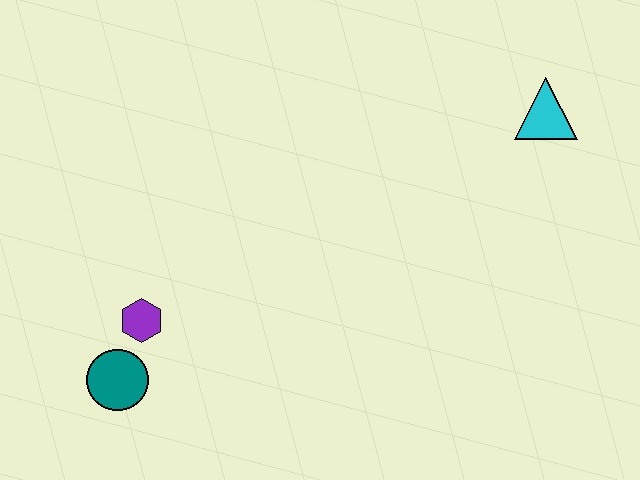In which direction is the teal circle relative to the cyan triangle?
The teal circle is to the left of the cyan triangle.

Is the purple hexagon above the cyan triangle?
No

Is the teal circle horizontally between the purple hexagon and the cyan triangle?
No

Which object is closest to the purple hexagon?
The teal circle is closest to the purple hexagon.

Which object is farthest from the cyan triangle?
The teal circle is farthest from the cyan triangle.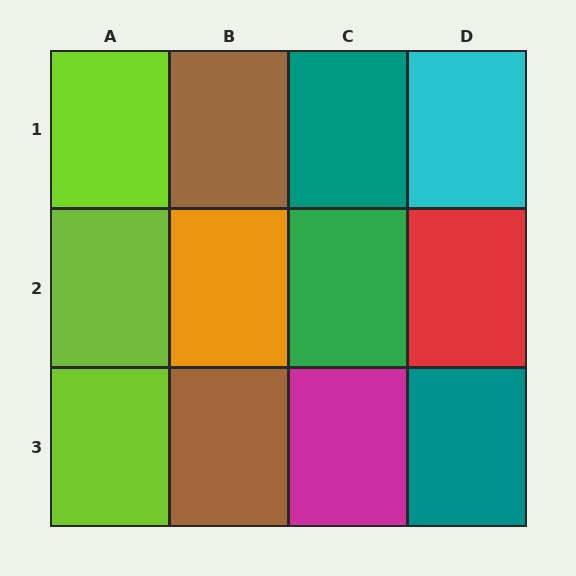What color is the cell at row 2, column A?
Lime.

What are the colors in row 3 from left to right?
Lime, brown, magenta, teal.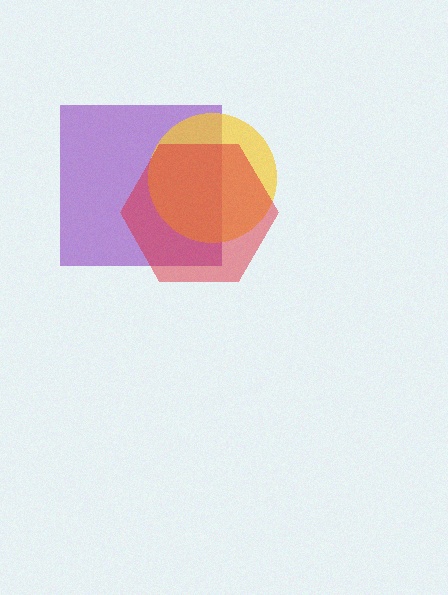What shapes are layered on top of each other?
The layered shapes are: a purple square, a yellow circle, a red hexagon.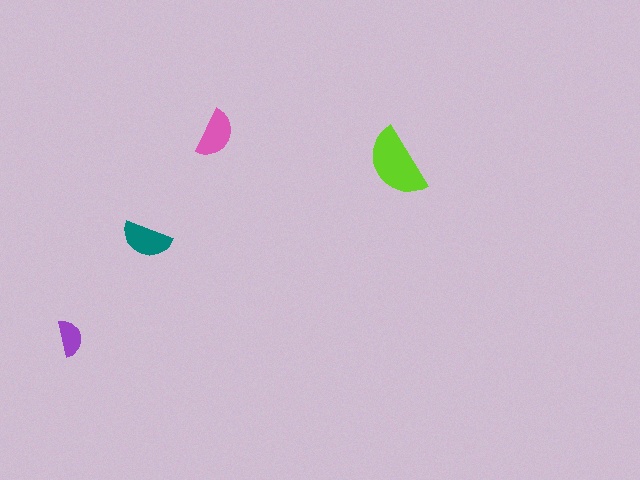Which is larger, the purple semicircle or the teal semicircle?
The teal one.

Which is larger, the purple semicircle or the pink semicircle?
The pink one.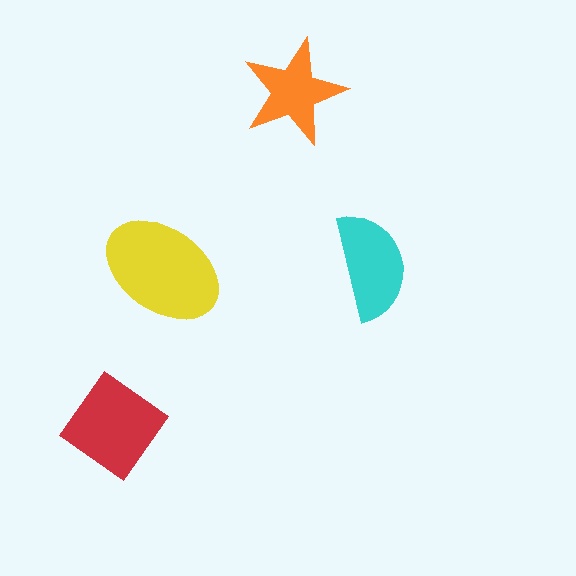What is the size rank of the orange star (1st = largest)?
4th.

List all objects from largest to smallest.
The yellow ellipse, the red diamond, the cyan semicircle, the orange star.